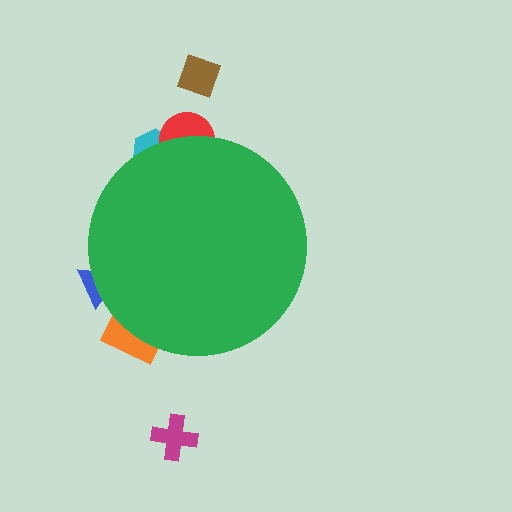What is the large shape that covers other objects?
A green circle.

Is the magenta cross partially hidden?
No, the magenta cross is fully visible.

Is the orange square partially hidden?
Yes, the orange square is partially hidden behind the green circle.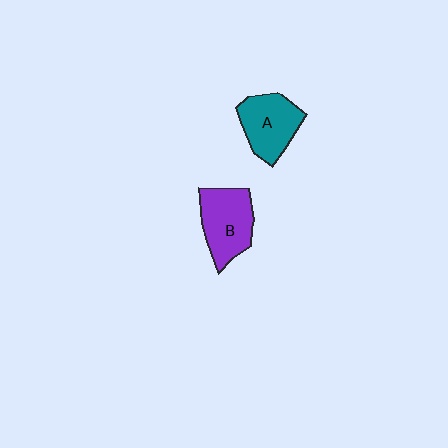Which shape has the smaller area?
Shape A (teal).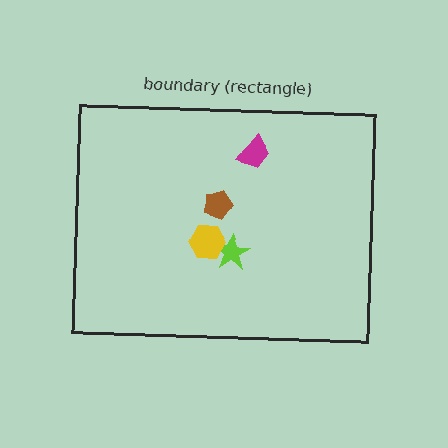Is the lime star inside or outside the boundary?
Inside.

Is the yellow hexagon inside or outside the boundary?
Inside.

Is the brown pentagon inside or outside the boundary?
Inside.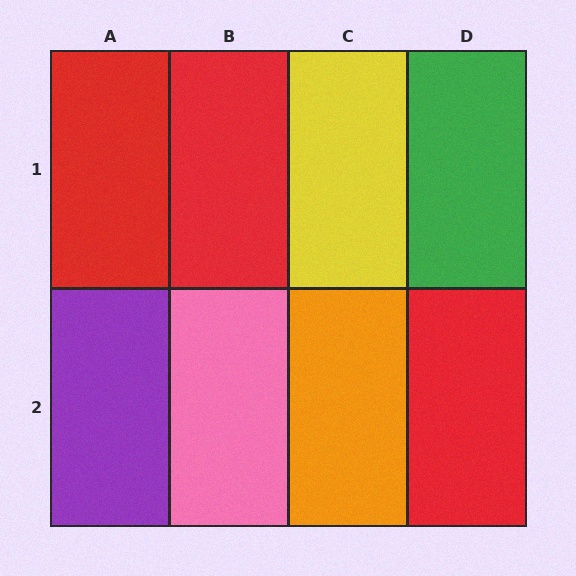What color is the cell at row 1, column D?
Green.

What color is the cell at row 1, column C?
Yellow.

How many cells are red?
3 cells are red.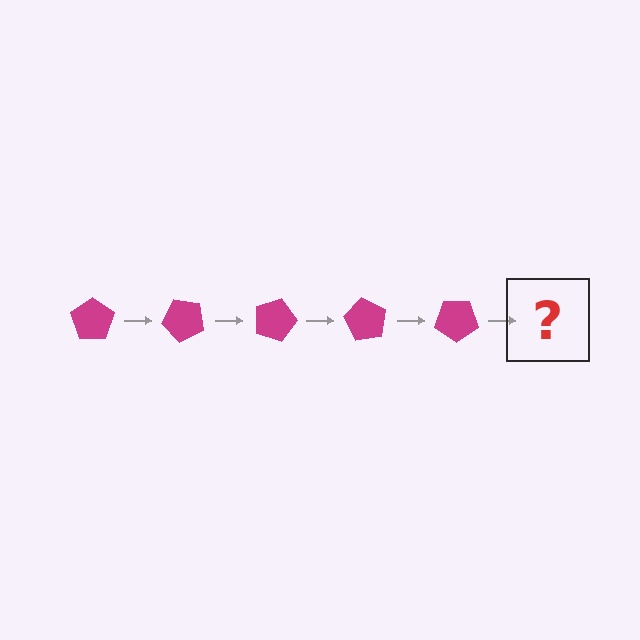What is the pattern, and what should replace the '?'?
The pattern is that the pentagon rotates 45 degrees each step. The '?' should be a magenta pentagon rotated 225 degrees.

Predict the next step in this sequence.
The next step is a magenta pentagon rotated 225 degrees.